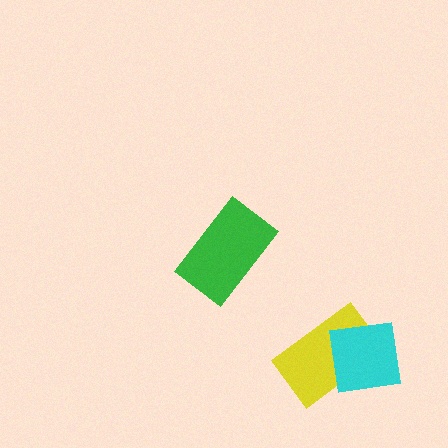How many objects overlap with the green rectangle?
0 objects overlap with the green rectangle.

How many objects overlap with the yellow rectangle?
1 object overlaps with the yellow rectangle.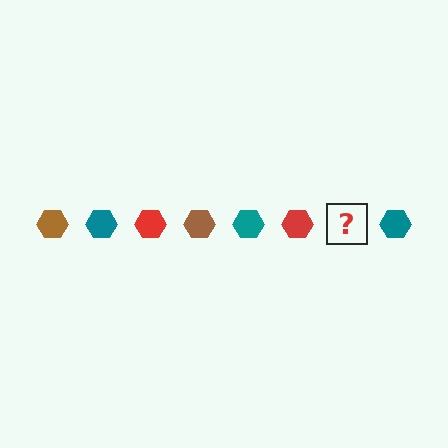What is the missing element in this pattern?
The missing element is a brown hexagon.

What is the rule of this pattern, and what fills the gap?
The rule is that the pattern cycles through brown, teal, red hexagons. The gap should be filled with a brown hexagon.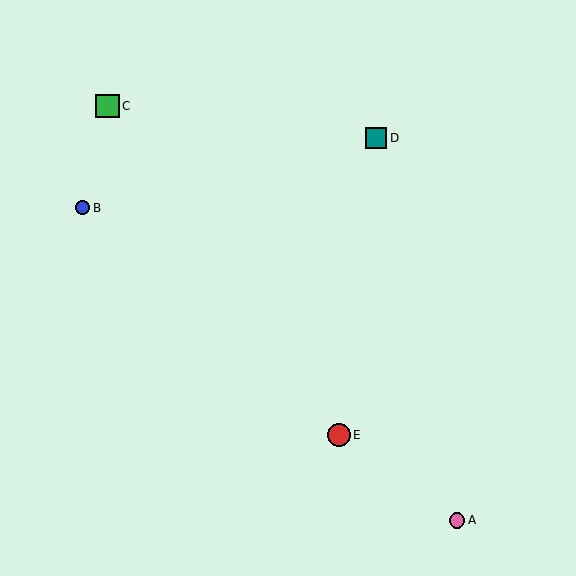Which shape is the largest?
The green square (labeled C) is the largest.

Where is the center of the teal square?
The center of the teal square is at (376, 138).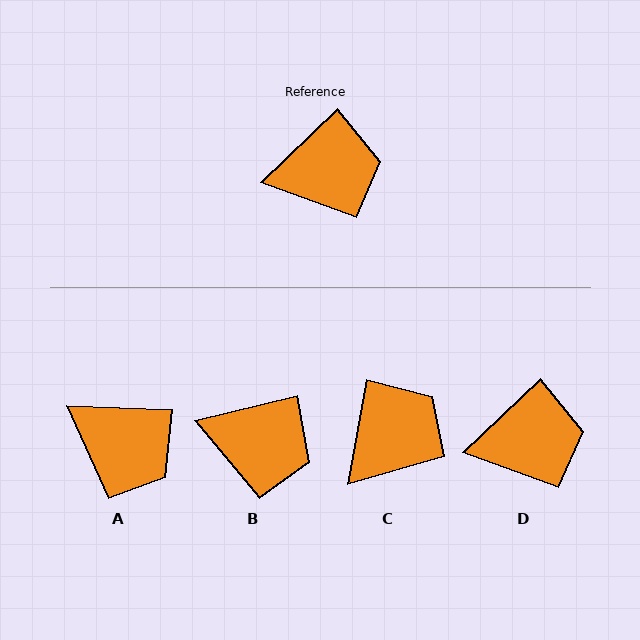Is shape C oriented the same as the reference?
No, it is off by about 36 degrees.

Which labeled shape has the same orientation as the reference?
D.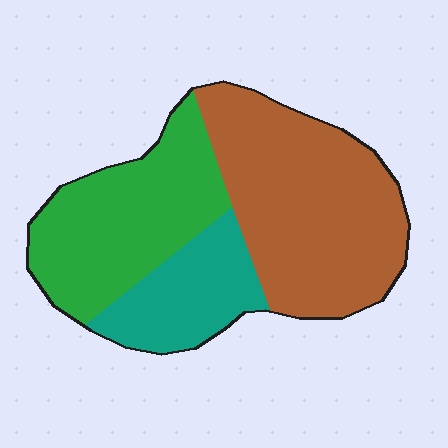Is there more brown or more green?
Brown.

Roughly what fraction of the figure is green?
Green covers 34% of the figure.